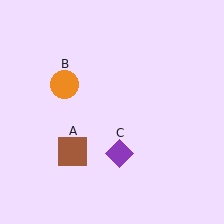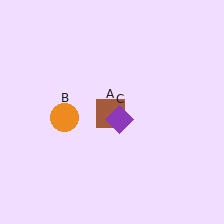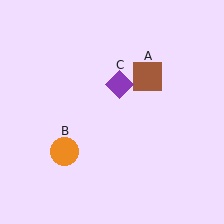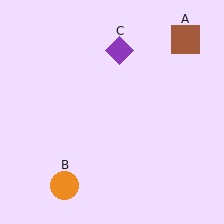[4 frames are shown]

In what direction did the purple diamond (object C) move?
The purple diamond (object C) moved up.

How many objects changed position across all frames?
3 objects changed position: brown square (object A), orange circle (object B), purple diamond (object C).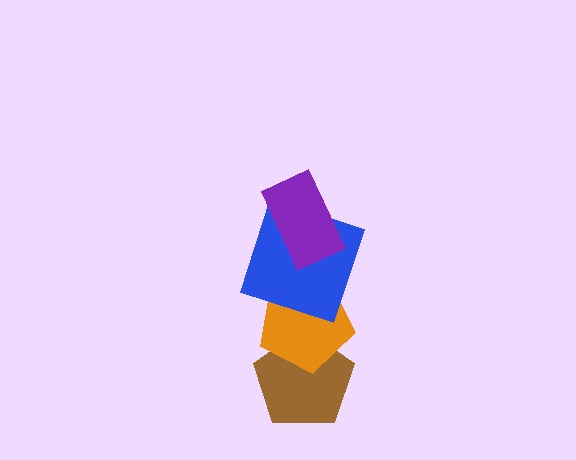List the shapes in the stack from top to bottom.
From top to bottom: the purple rectangle, the blue square, the orange pentagon, the brown pentagon.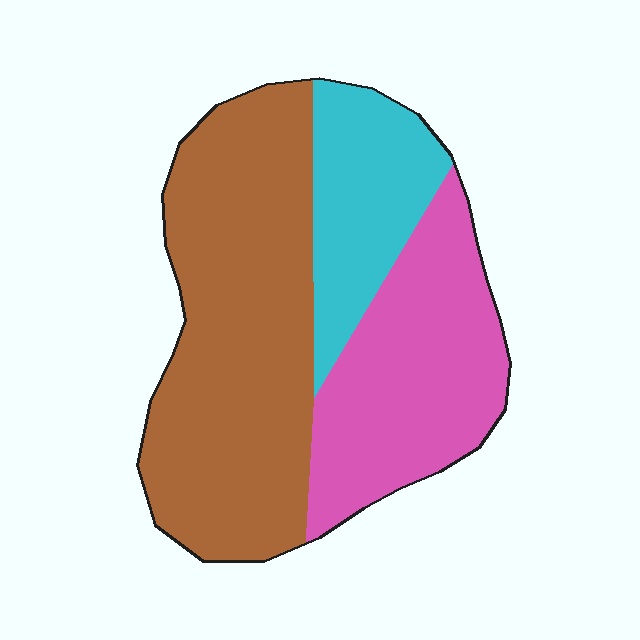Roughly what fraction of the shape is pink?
Pink covers 31% of the shape.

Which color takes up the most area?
Brown, at roughly 50%.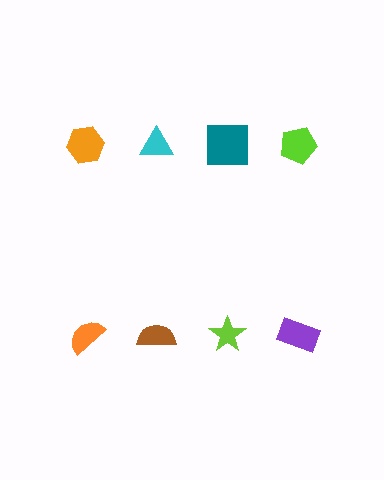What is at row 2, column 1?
An orange semicircle.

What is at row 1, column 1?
An orange hexagon.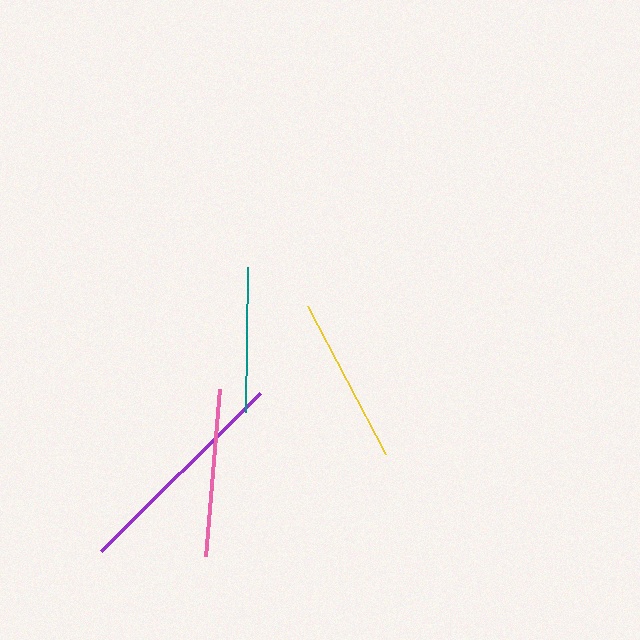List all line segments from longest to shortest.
From longest to shortest: purple, yellow, pink, teal.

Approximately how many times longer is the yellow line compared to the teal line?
The yellow line is approximately 1.2 times the length of the teal line.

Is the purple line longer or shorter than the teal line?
The purple line is longer than the teal line.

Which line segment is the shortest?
The teal line is the shortest at approximately 146 pixels.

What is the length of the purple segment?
The purple segment is approximately 225 pixels long.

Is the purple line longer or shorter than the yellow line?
The purple line is longer than the yellow line.